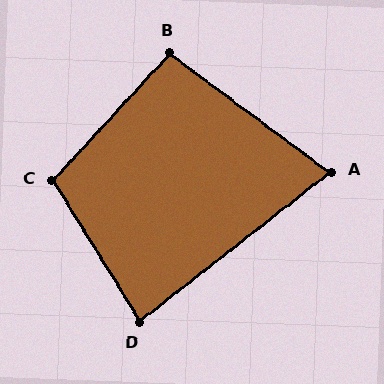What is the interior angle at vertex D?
Approximately 84 degrees (acute).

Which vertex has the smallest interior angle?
A, at approximately 75 degrees.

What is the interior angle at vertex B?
Approximately 96 degrees (obtuse).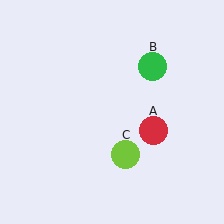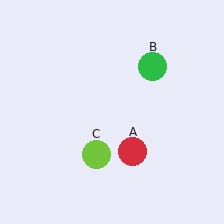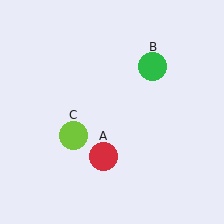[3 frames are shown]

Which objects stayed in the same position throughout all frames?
Green circle (object B) remained stationary.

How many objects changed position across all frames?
2 objects changed position: red circle (object A), lime circle (object C).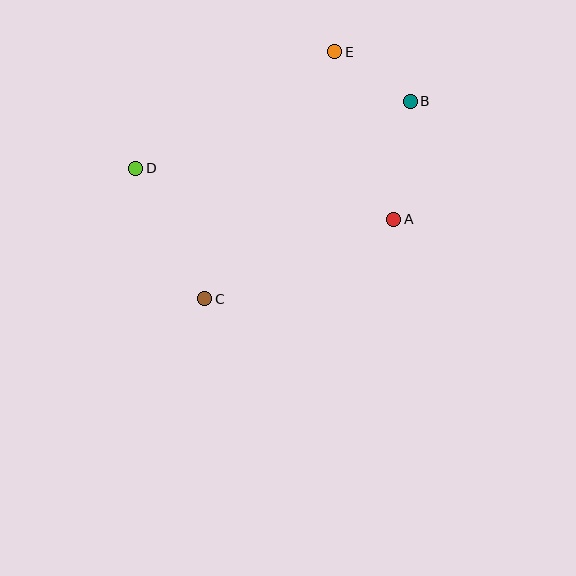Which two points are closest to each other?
Points B and E are closest to each other.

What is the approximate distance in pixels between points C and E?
The distance between C and E is approximately 279 pixels.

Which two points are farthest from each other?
Points B and C are farthest from each other.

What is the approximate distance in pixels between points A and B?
The distance between A and B is approximately 119 pixels.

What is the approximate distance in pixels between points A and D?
The distance between A and D is approximately 263 pixels.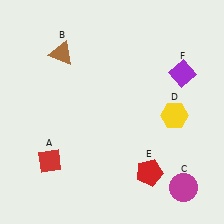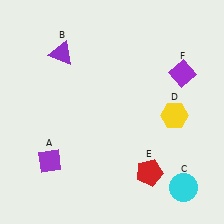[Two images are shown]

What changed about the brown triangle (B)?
In Image 1, B is brown. In Image 2, it changed to purple.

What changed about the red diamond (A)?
In Image 1, A is red. In Image 2, it changed to purple.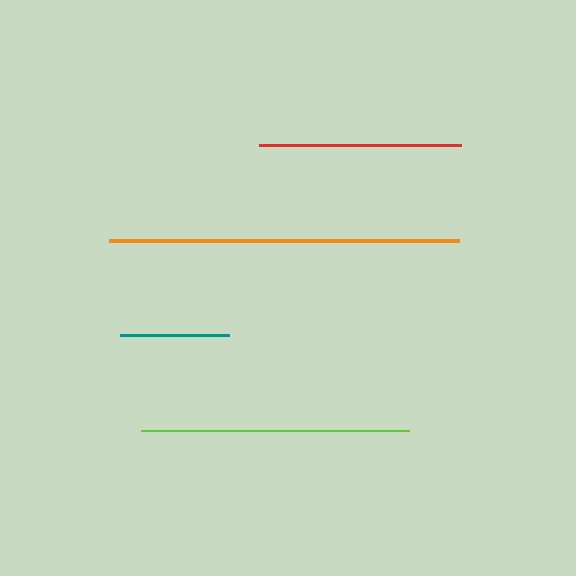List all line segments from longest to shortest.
From longest to shortest: orange, lime, red, teal.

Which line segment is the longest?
The orange line is the longest at approximately 350 pixels.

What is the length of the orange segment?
The orange segment is approximately 350 pixels long.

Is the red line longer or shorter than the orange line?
The orange line is longer than the red line.